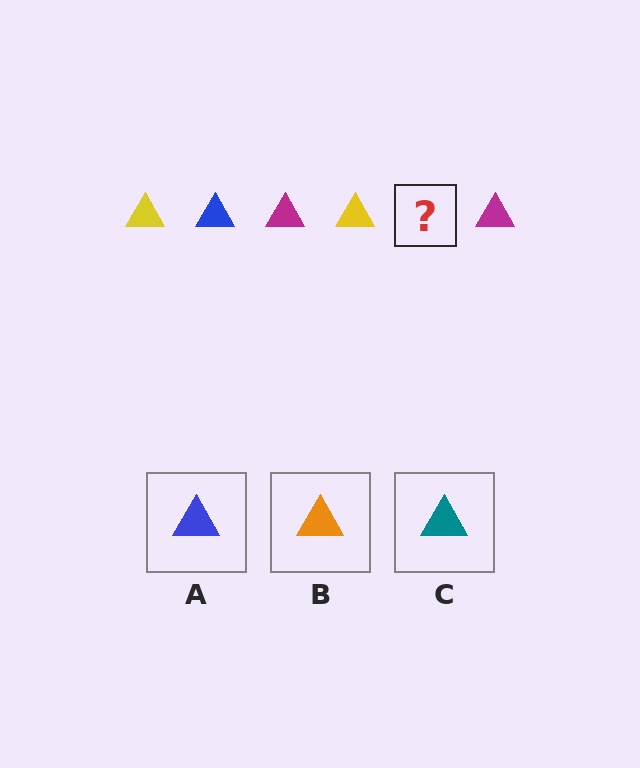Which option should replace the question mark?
Option A.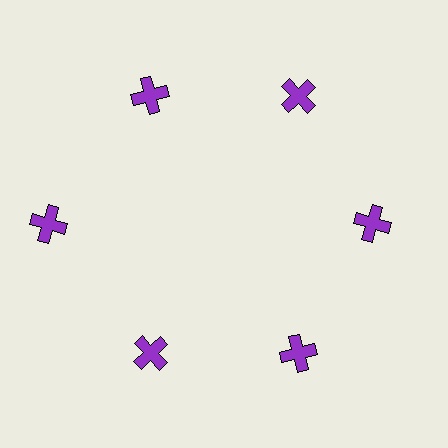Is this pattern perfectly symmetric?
No. The 6 purple crosses are arranged in a ring, but one element near the 9 o'clock position is pushed outward from the center, breaking the 6-fold rotational symmetry.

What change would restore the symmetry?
The symmetry would be restored by moving it inward, back onto the ring so that all 6 crosses sit at equal angles and equal distance from the center.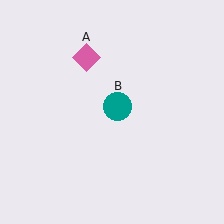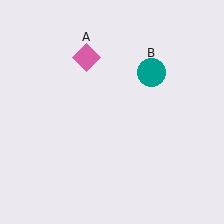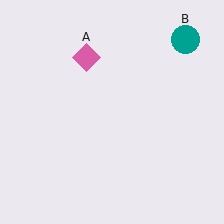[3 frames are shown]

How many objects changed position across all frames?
1 object changed position: teal circle (object B).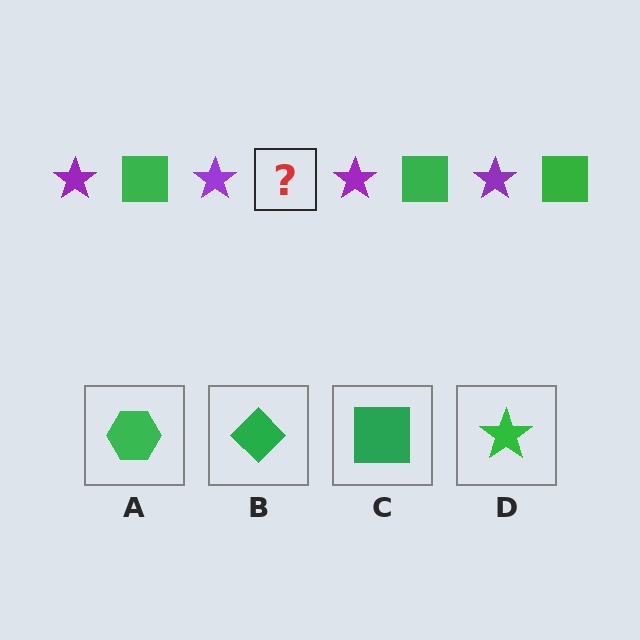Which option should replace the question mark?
Option C.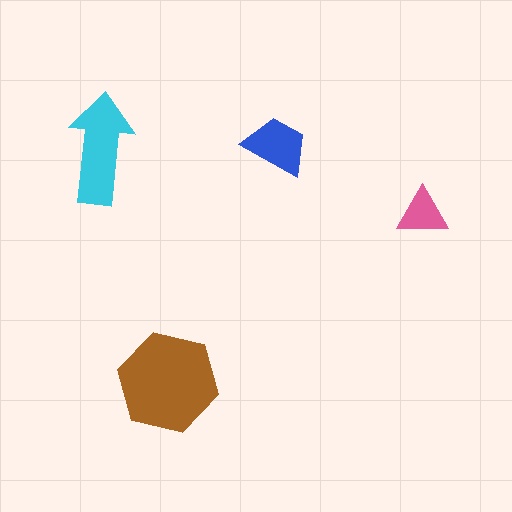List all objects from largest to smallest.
The brown hexagon, the cyan arrow, the blue trapezoid, the pink triangle.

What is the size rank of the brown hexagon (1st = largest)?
1st.